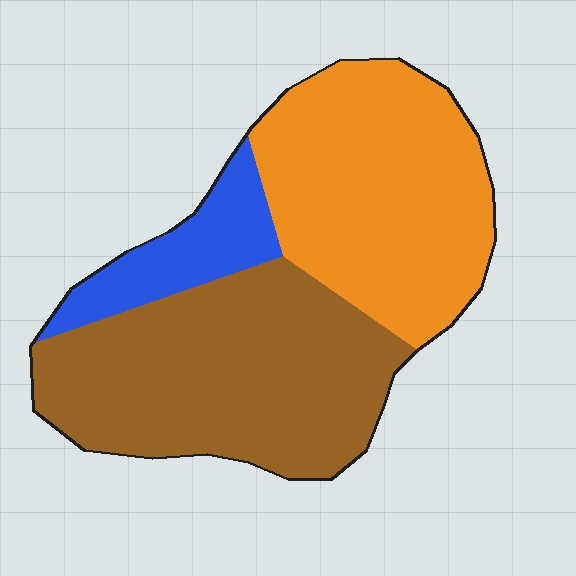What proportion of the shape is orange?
Orange takes up about two fifths (2/5) of the shape.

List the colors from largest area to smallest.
From largest to smallest: brown, orange, blue.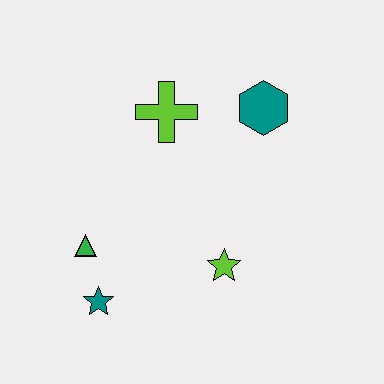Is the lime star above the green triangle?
No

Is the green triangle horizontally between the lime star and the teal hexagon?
No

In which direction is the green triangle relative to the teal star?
The green triangle is above the teal star.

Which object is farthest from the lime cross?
The teal star is farthest from the lime cross.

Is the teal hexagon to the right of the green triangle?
Yes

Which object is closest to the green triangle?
The teal star is closest to the green triangle.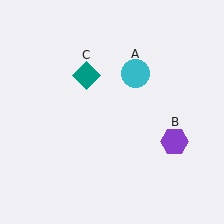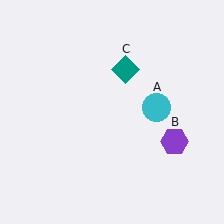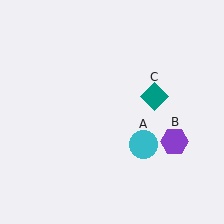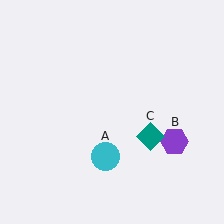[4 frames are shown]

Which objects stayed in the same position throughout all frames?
Purple hexagon (object B) remained stationary.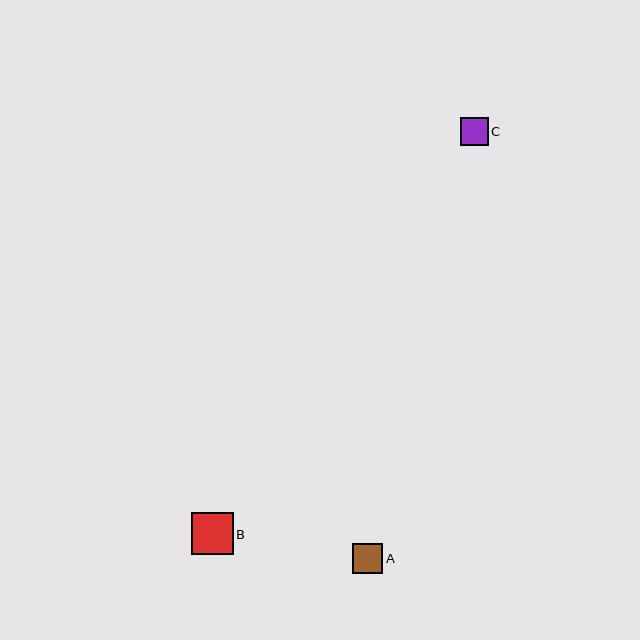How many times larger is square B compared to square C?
Square B is approximately 1.5 times the size of square C.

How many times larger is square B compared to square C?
Square B is approximately 1.5 times the size of square C.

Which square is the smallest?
Square C is the smallest with a size of approximately 28 pixels.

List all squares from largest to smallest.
From largest to smallest: B, A, C.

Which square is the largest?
Square B is the largest with a size of approximately 41 pixels.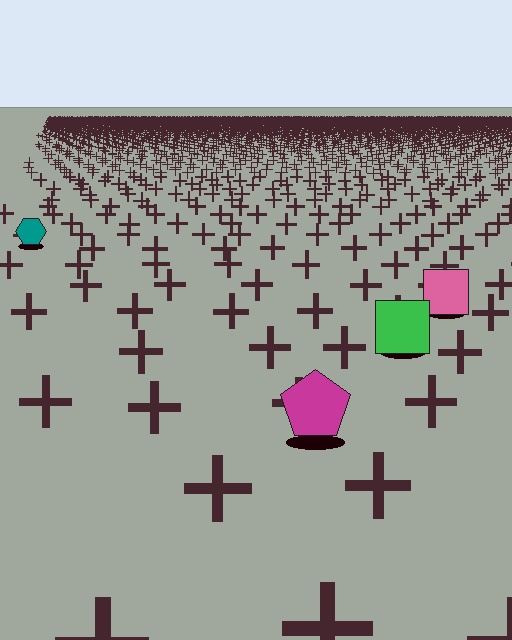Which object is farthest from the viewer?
The teal hexagon is farthest from the viewer. It appears smaller and the ground texture around it is denser.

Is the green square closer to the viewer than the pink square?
Yes. The green square is closer — you can tell from the texture gradient: the ground texture is coarser near it.